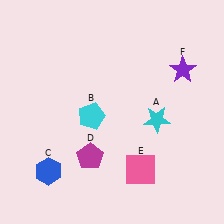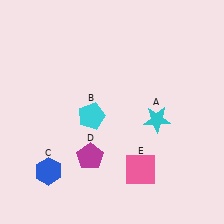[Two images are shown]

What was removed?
The purple star (F) was removed in Image 2.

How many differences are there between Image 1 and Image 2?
There is 1 difference between the two images.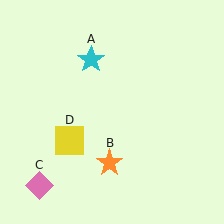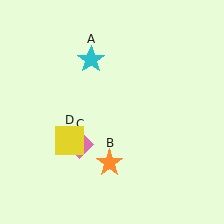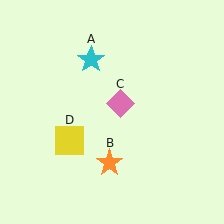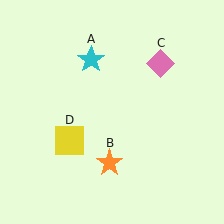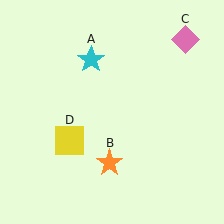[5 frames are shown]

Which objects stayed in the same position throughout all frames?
Cyan star (object A) and orange star (object B) and yellow square (object D) remained stationary.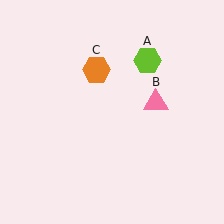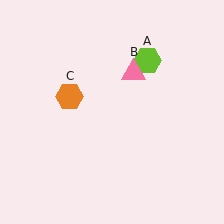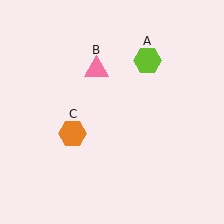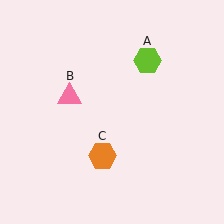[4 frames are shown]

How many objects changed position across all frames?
2 objects changed position: pink triangle (object B), orange hexagon (object C).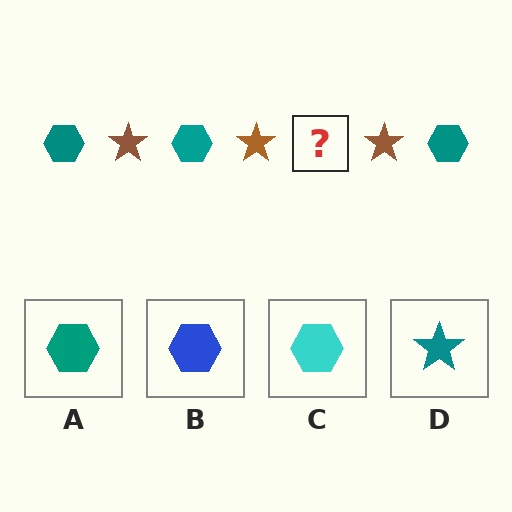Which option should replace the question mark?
Option A.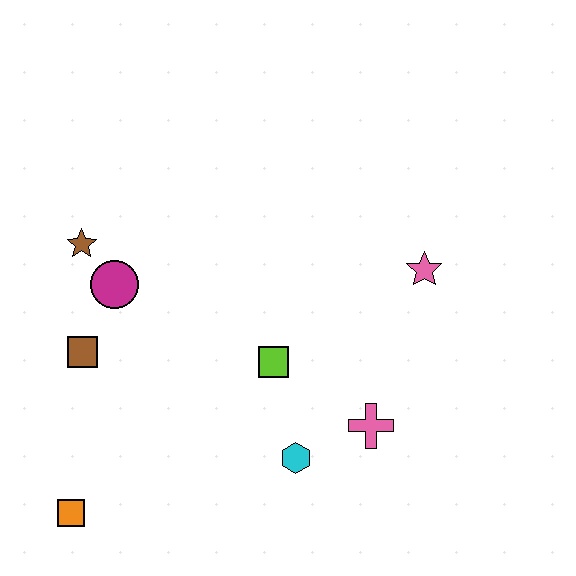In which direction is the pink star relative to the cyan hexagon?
The pink star is above the cyan hexagon.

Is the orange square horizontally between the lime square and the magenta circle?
No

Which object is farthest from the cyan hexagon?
The brown star is farthest from the cyan hexagon.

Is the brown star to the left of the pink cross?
Yes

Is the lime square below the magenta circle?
Yes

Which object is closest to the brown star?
The magenta circle is closest to the brown star.